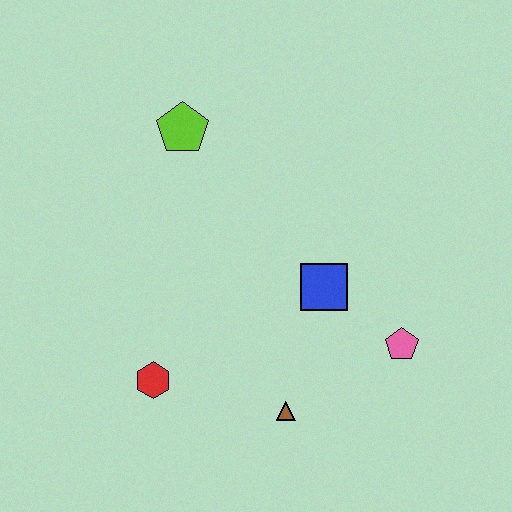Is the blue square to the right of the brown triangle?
Yes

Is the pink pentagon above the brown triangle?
Yes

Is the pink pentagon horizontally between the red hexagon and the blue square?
No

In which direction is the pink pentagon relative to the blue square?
The pink pentagon is to the right of the blue square.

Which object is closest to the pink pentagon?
The blue square is closest to the pink pentagon.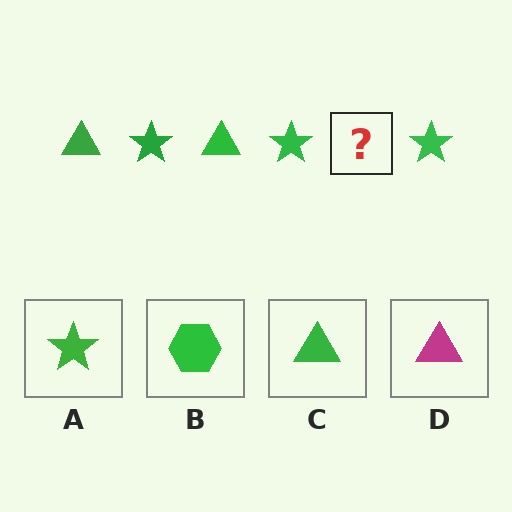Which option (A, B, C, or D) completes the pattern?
C.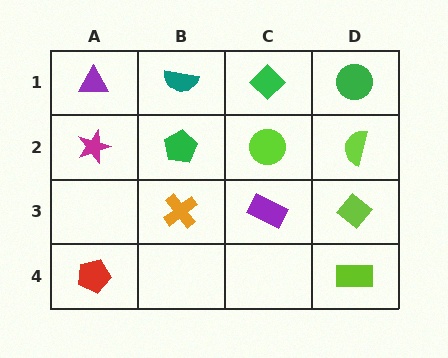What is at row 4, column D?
A lime rectangle.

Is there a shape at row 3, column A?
No, that cell is empty.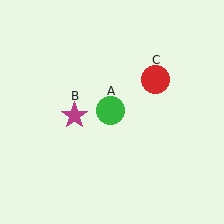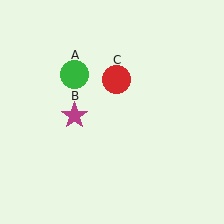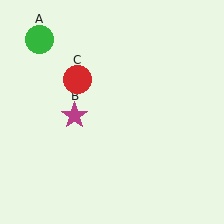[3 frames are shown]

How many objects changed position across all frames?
2 objects changed position: green circle (object A), red circle (object C).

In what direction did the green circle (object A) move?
The green circle (object A) moved up and to the left.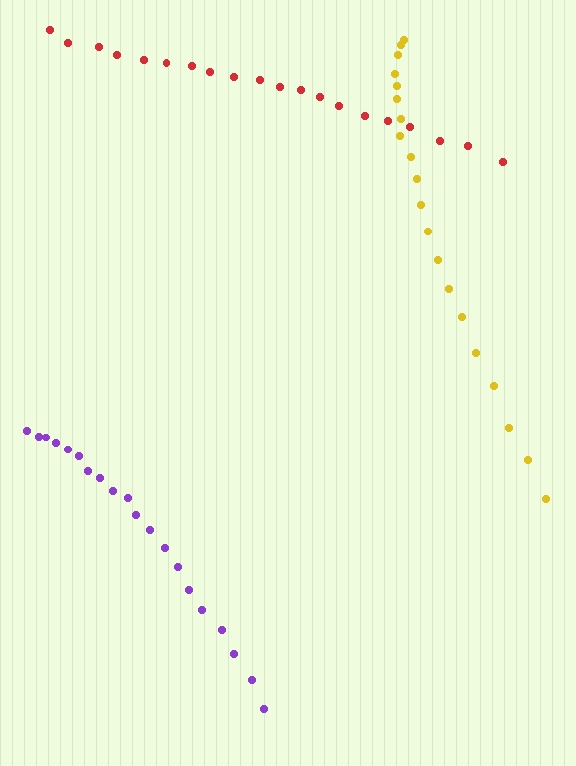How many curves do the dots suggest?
There are 3 distinct paths.